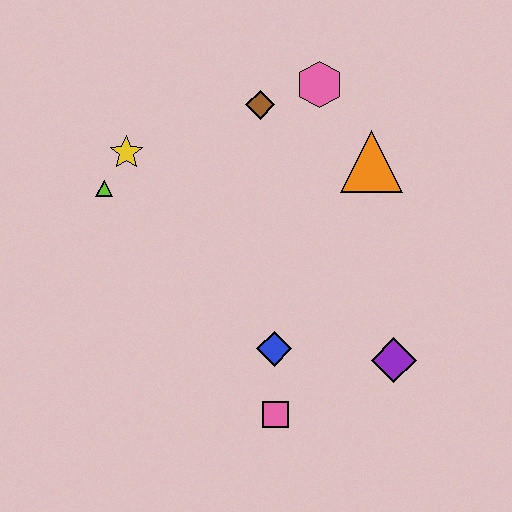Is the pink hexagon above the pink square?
Yes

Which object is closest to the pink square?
The blue diamond is closest to the pink square.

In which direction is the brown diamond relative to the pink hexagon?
The brown diamond is to the left of the pink hexagon.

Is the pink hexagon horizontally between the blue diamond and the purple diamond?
Yes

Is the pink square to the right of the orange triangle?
No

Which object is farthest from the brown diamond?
The pink square is farthest from the brown diamond.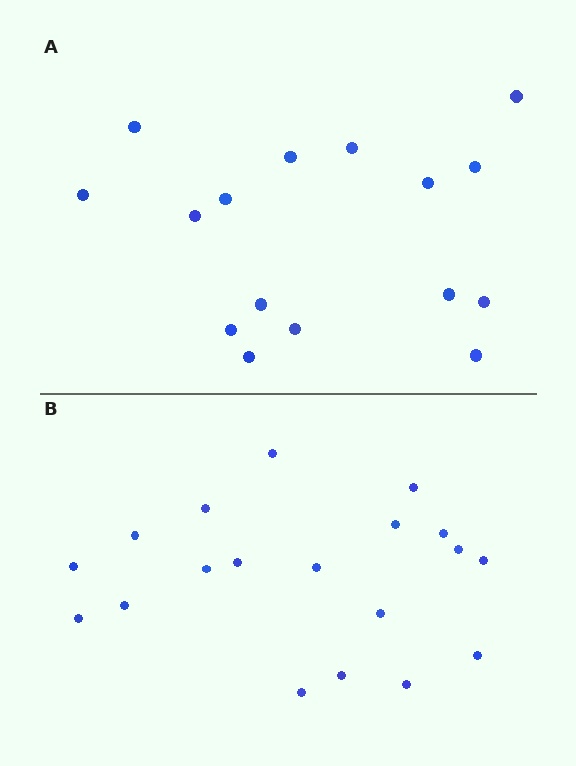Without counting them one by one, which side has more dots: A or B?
Region B (the bottom region) has more dots.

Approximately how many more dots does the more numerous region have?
Region B has just a few more — roughly 2 or 3 more dots than region A.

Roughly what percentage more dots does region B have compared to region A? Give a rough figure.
About 20% more.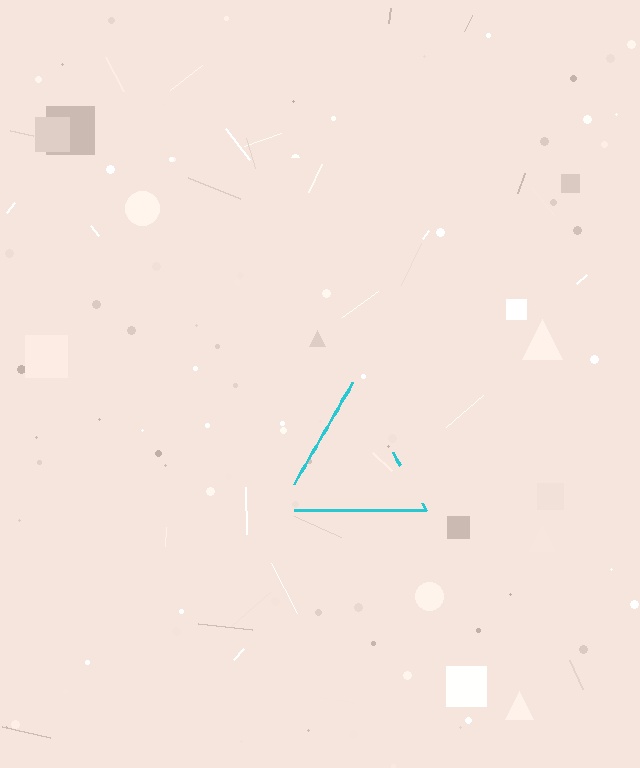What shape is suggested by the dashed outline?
The dashed outline suggests a triangle.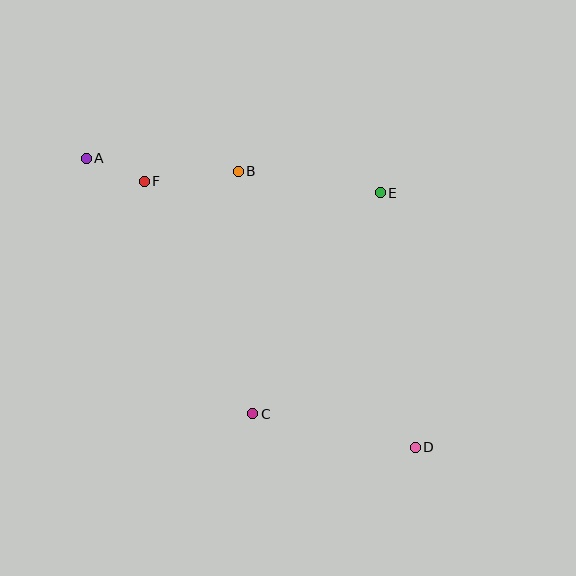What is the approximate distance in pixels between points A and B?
The distance between A and B is approximately 153 pixels.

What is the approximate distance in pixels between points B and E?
The distance between B and E is approximately 144 pixels.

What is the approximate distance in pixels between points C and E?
The distance between C and E is approximately 255 pixels.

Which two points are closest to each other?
Points A and F are closest to each other.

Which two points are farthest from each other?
Points A and D are farthest from each other.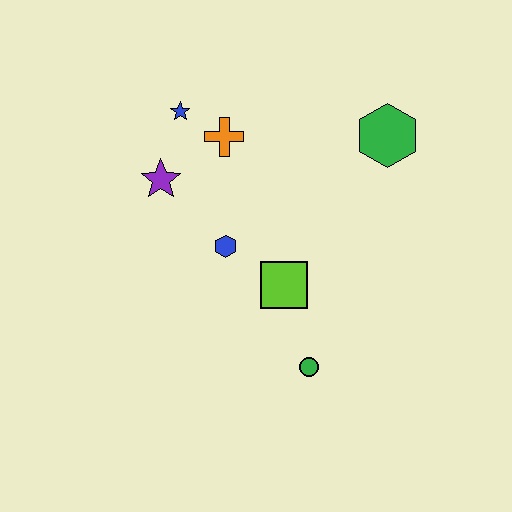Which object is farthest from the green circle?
The blue star is farthest from the green circle.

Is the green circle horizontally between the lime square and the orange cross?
No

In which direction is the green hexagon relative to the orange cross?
The green hexagon is to the right of the orange cross.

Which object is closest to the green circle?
The lime square is closest to the green circle.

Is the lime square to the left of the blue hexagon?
No